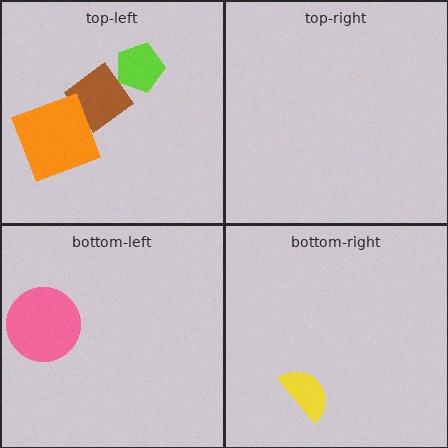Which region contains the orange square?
The top-left region.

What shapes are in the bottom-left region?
The pink circle.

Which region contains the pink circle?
The bottom-left region.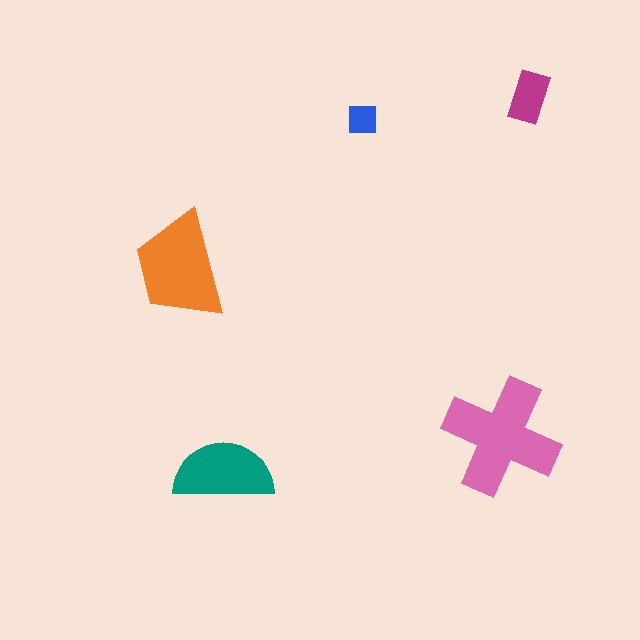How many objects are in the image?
There are 5 objects in the image.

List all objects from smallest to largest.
The blue square, the magenta rectangle, the teal semicircle, the orange trapezoid, the pink cross.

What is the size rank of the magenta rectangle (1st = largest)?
4th.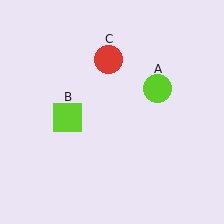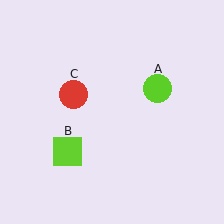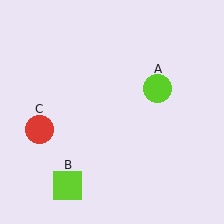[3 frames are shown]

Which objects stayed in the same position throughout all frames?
Lime circle (object A) remained stationary.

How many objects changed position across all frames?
2 objects changed position: lime square (object B), red circle (object C).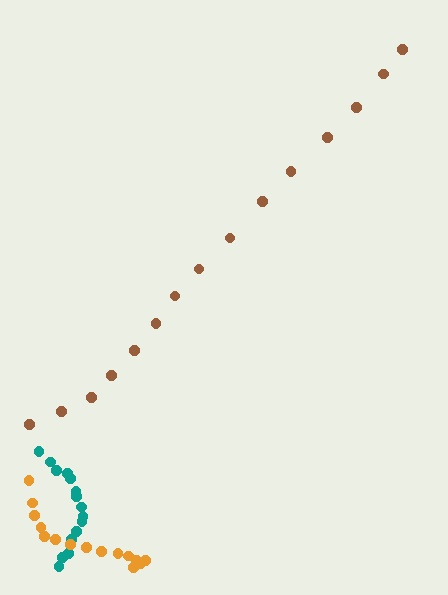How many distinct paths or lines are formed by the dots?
There are 3 distinct paths.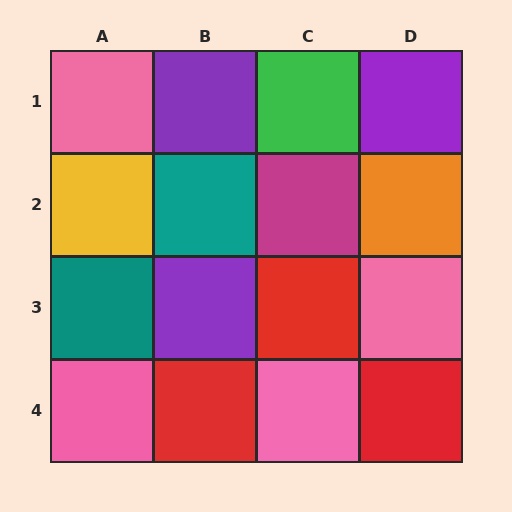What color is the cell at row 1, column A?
Pink.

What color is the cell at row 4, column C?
Pink.